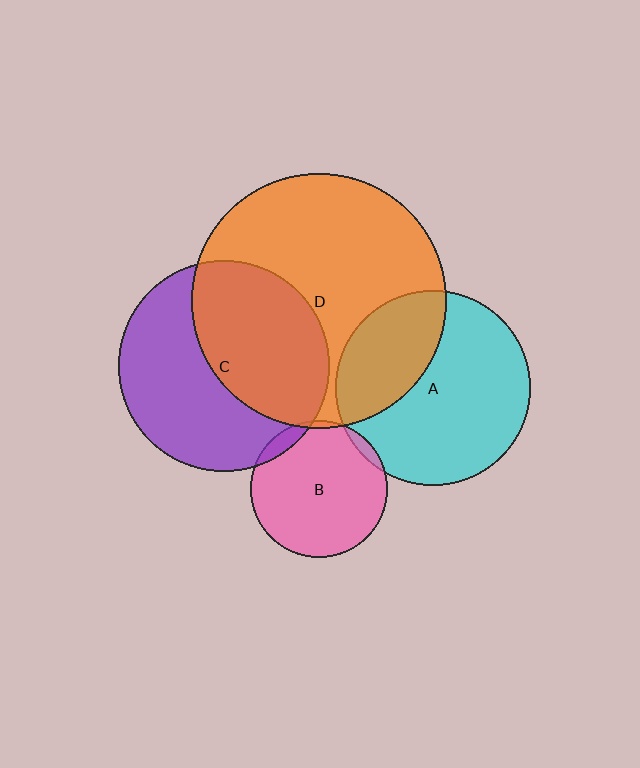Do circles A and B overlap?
Yes.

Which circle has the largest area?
Circle D (orange).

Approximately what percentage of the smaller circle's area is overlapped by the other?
Approximately 5%.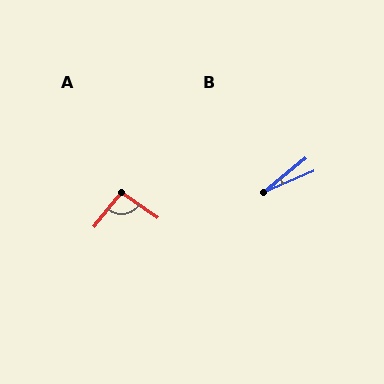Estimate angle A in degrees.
Approximately 93 degrees.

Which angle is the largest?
A, at approximately 93 degrees.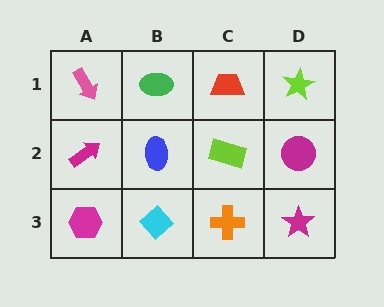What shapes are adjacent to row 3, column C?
A lime rectangle (row 2, column C), a cyan diamond (row 3, column B), a magenta star (row 3, column D).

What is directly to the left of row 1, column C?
A green ellipse.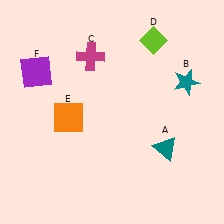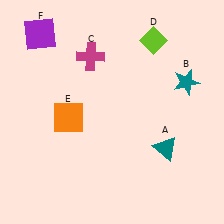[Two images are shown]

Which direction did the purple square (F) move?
The purple square (F) moved up.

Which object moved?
The purple square (F) moved up.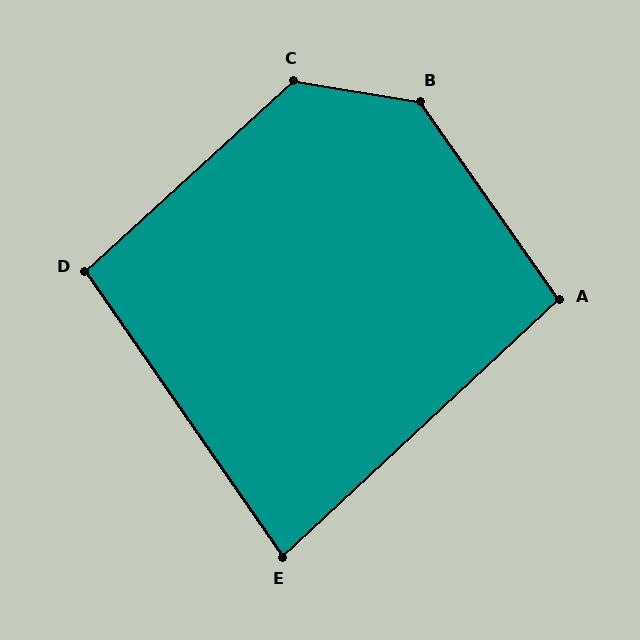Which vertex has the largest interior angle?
B, at approximately 134 degrees.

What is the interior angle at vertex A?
Approximately 98 degrees (obtuse).